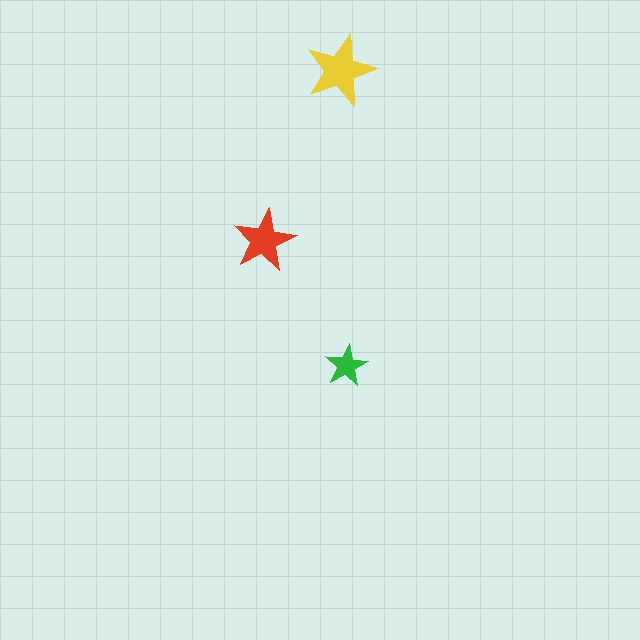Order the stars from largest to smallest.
the yellow one, the red one, the green one.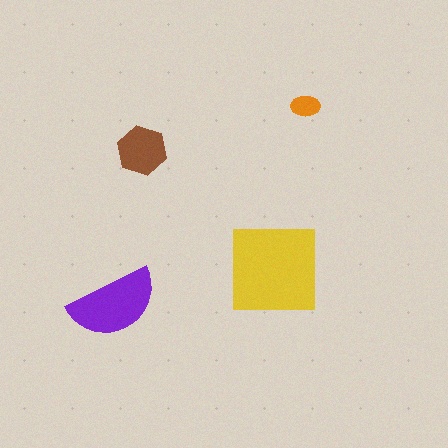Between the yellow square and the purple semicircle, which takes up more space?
The yellow square.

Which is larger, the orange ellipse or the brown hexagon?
The brown hexagon.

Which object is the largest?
The yellow square.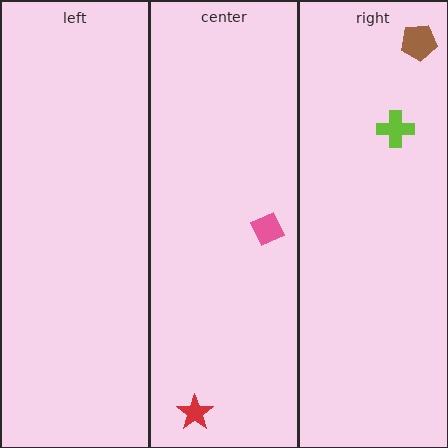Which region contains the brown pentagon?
The right region.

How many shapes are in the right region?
2.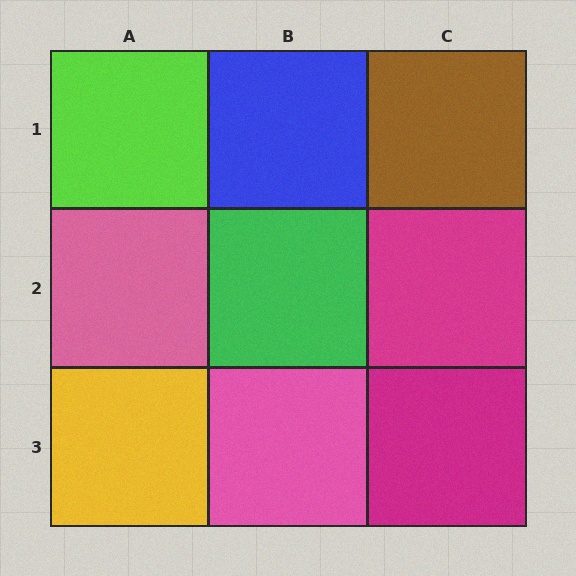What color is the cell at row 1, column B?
Blue.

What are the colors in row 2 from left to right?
Pink, green, magenta.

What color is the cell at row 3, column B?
Pink.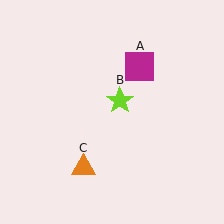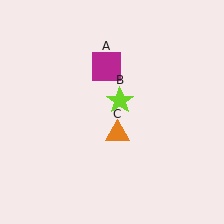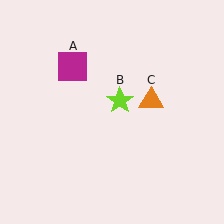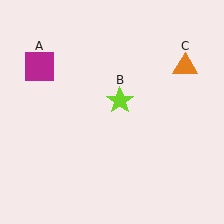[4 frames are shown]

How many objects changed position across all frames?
2 objects changed position: magenta square (object A), orange triangle (object C).